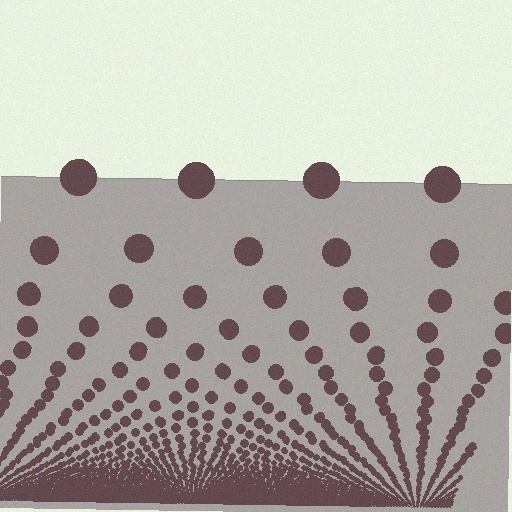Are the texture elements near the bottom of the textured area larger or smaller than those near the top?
Smaller. The gradient is inverted — elements near the bottom are smaller and denser.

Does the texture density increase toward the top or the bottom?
Density increases toward the bottom.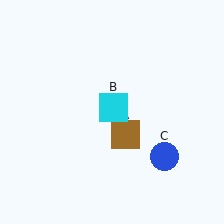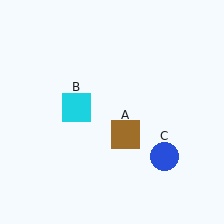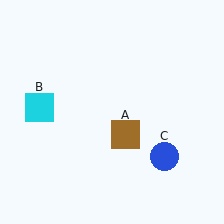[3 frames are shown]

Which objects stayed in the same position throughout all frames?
Brown square (object A) and blue circle (object C) remained stationary.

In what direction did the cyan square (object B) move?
The cyan square (object B) moved left.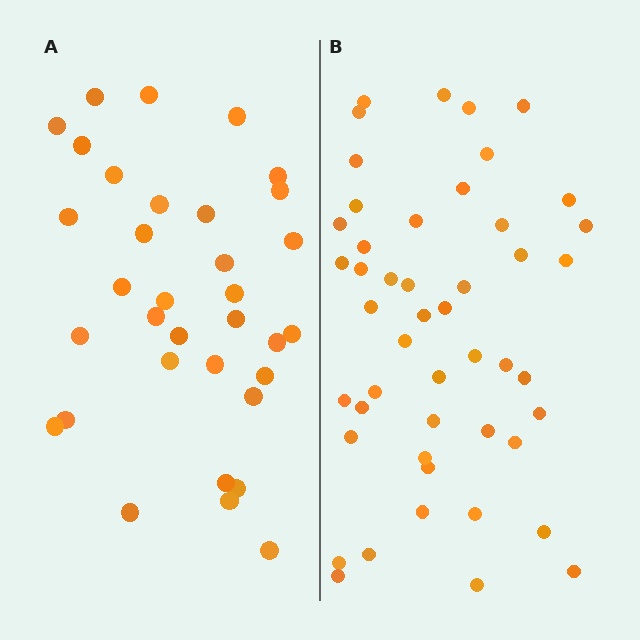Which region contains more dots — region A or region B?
Region B (the right region) has more dots.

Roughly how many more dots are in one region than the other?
Region B has approximately 15 more dots than region A.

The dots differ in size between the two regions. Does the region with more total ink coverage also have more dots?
No. Region A has more total ink coverage because its dots are larger, but region B actually contains more individual dots. Total area can be misleading — the number of items is what matters here.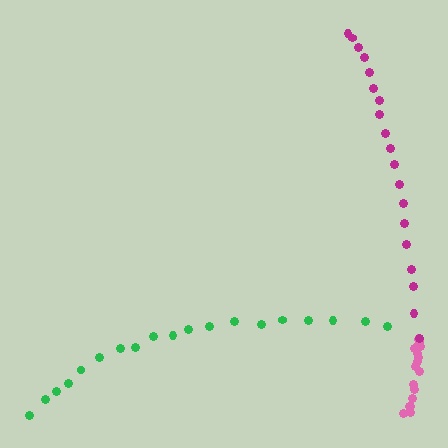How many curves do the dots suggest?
There are 3 distinct paths.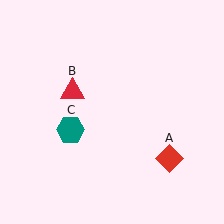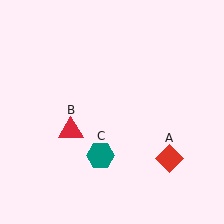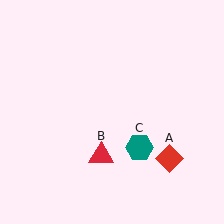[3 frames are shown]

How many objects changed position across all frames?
2 objects changed position: red triangle (object B), teal hexagon (object C).